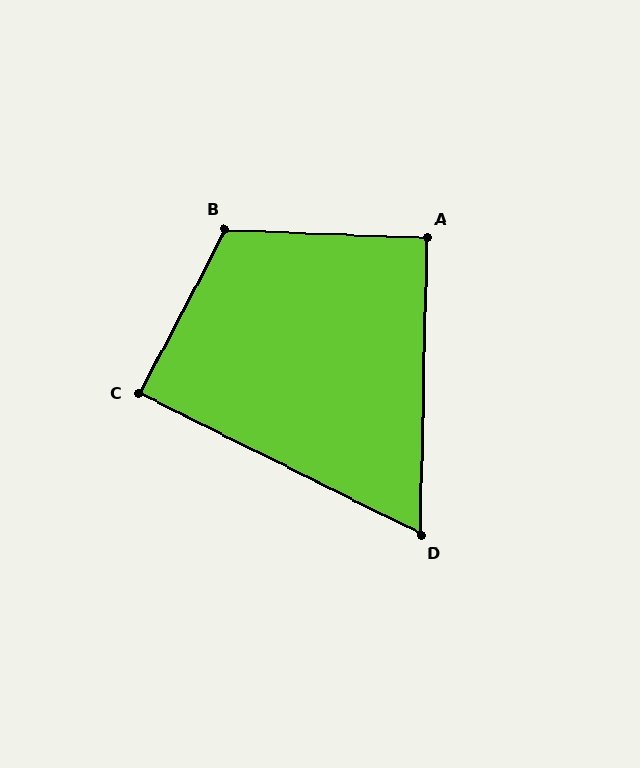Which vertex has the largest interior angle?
B, at approximately 115 degrees.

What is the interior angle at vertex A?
Approximately 91 degrees (approximately right).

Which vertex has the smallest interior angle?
D, at approximately 65 degrees.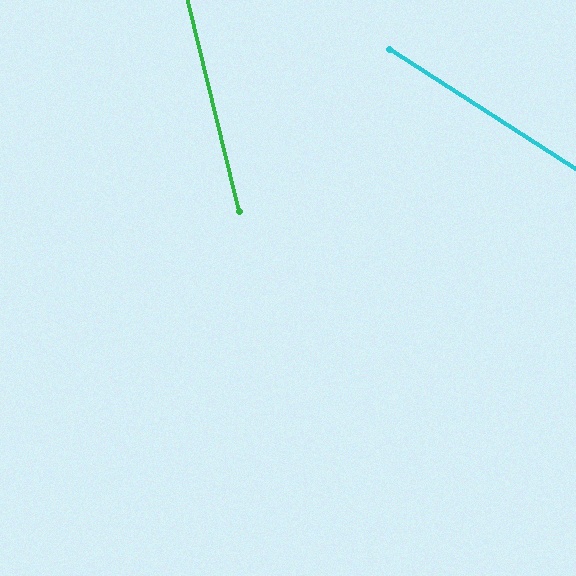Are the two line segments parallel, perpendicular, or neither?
Neither parallel nor perpendicular — they differ by about 44°.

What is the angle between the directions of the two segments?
Approximately 44 degrees.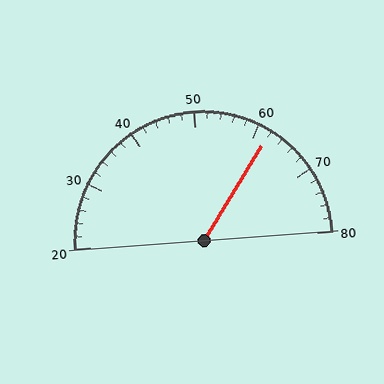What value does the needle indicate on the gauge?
The needle indicates approximately 62.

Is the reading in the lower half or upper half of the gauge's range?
The reading is in the upper half of the range (20 to 80).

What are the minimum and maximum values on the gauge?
The gauge ranges from 20 to 80.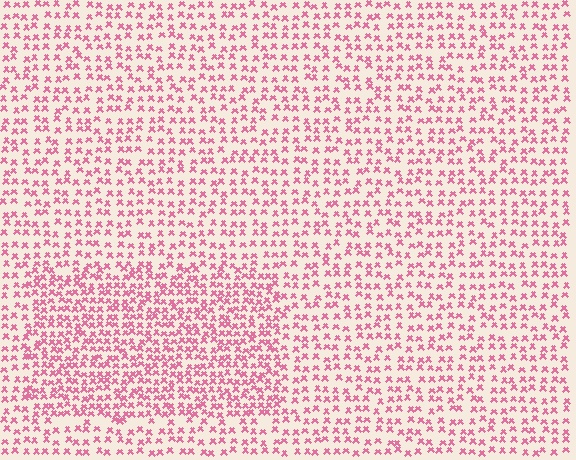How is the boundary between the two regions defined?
The boundary is defined by a change in element density (approximately 1.7x ratio). All elements are the same color, size, and shape.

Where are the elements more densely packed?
The elements are more densely packed inside the rectangle boundary.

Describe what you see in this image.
The image contains small pink elements arranged at two different densities. A rectangle-shaped region is visible where the elements are more densely packed than the surrounding area.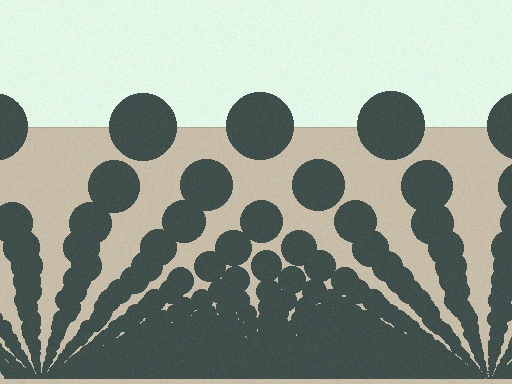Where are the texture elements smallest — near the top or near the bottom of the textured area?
Near the bottom.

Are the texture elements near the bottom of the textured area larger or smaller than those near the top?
Smaller. The gradient is inverted — elements near the bottom are smaller and denser.